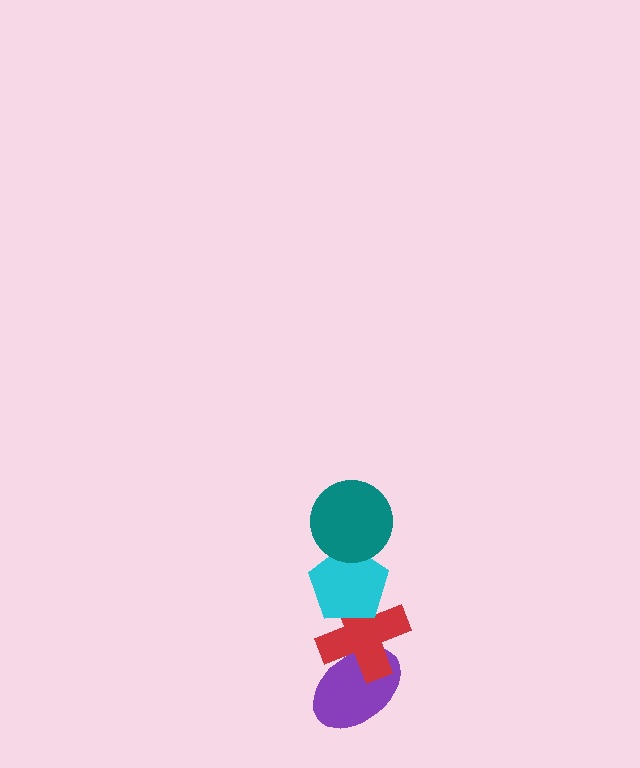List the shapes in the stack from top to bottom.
From top to bottom: the teal circle, the cyan pentagon, the red cross, the purple ellipse.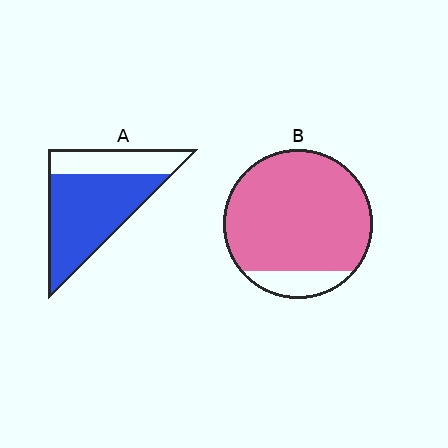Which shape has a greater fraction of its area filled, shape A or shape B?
Shape B.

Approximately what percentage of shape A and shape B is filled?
A is approximately 70% and B is approximately 85%.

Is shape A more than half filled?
Yes.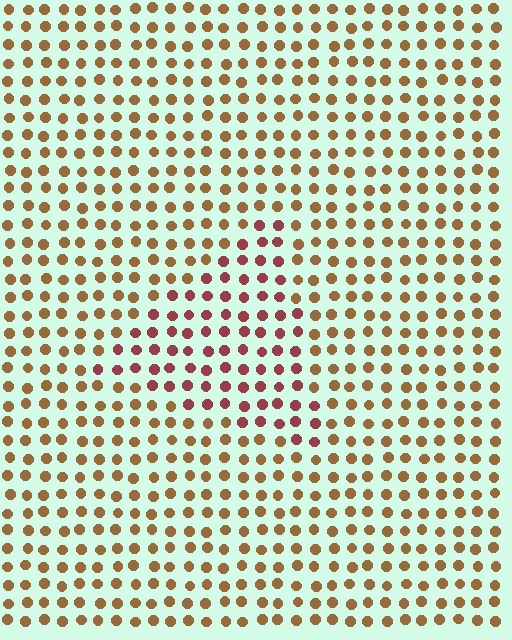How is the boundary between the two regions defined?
The boundary is defined purely by a slight shift in hue (about 39 degrees). Spacing, size, and orientation are identical on both sides.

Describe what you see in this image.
The image is filled with small brown elements in a uniform arrangement. A triangle-shaped region is visible where the elements are tinted to a slightly different hue, forming a subtle color boundary.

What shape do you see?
I see a triangle.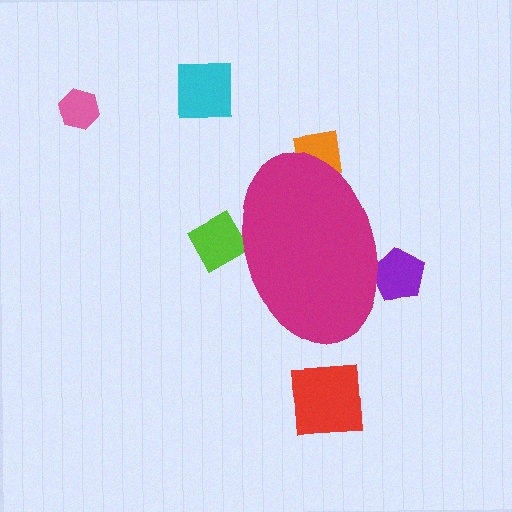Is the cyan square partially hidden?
No, the cyan square is fully visible.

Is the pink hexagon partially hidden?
No, the pink hexagon is fully visible.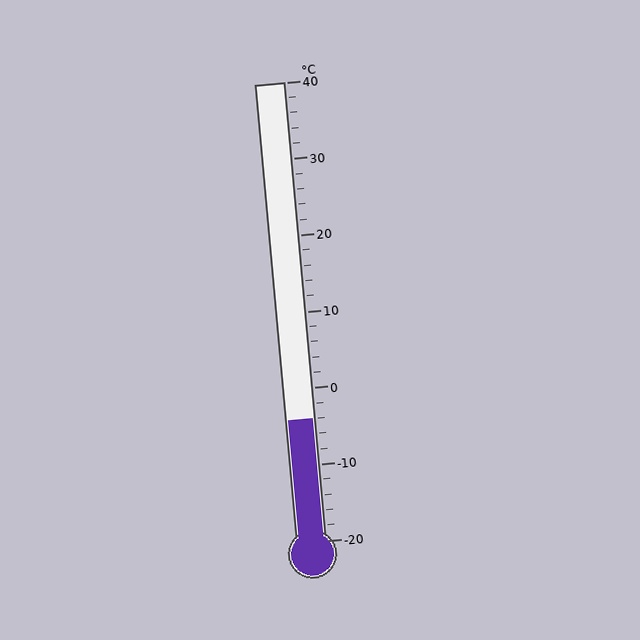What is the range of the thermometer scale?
The thermometer scale ranges from -20°C to 40°C.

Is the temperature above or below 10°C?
The temperature is below 10°C.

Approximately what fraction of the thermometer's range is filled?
The thermometer is filled to approximately 25% of its range.